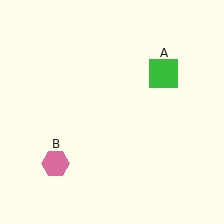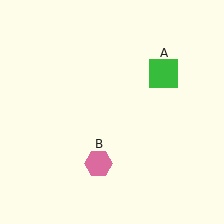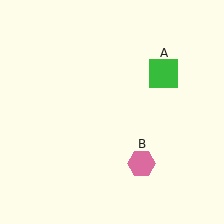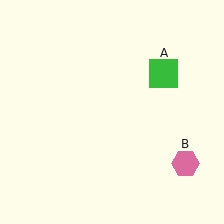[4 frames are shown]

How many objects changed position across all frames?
1 object changed position: pink hexagon (object B).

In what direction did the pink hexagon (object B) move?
The pink hexagon (object B) moved right.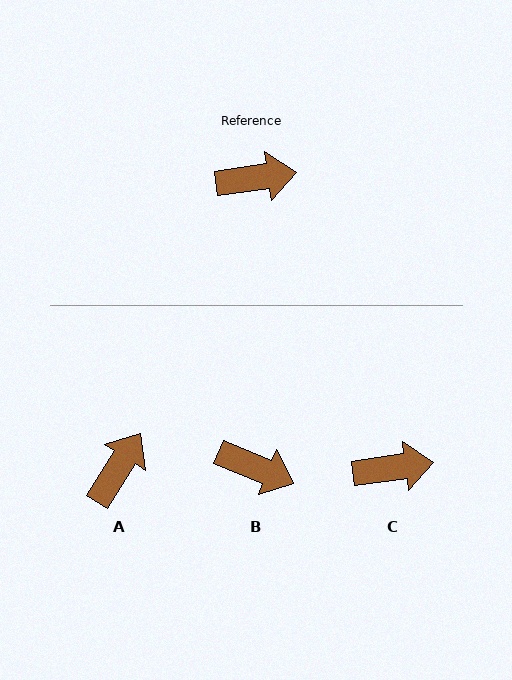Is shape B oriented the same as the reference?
No, it is off by about 30 degrees.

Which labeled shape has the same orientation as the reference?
C.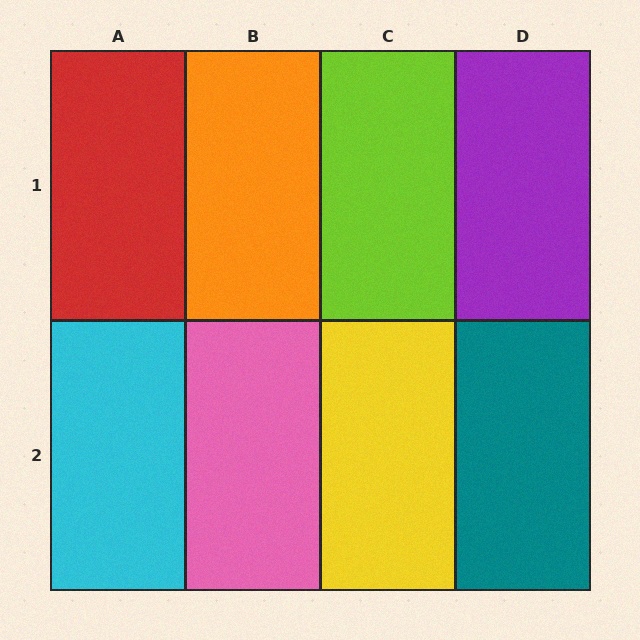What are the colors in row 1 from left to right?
Red, orange, lime, purple.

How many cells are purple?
1 cell is purple.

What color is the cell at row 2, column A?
Cyan.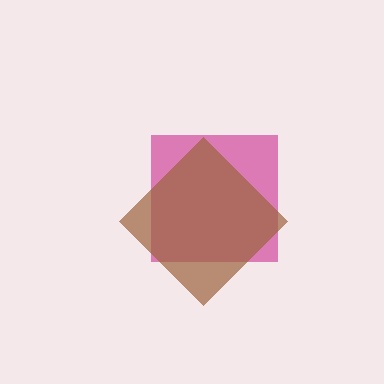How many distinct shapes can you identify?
There are 2 distinct shapes: a magenta square, a brown diamond.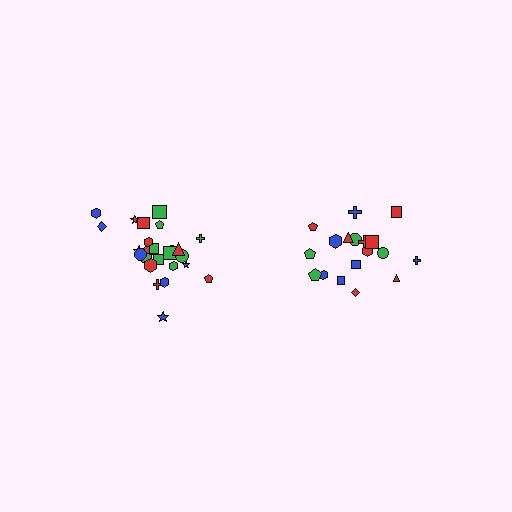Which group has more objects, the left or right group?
The left group.